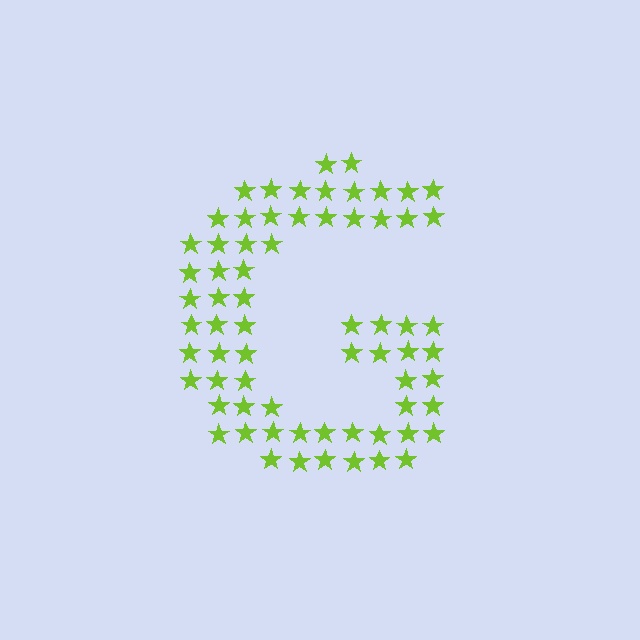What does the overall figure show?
The overall figure shows the letter G.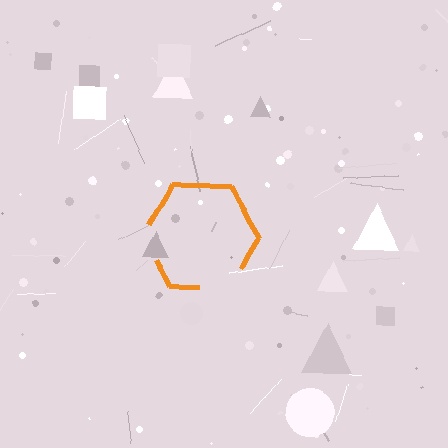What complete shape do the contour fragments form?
The contour fragments form a hexagon.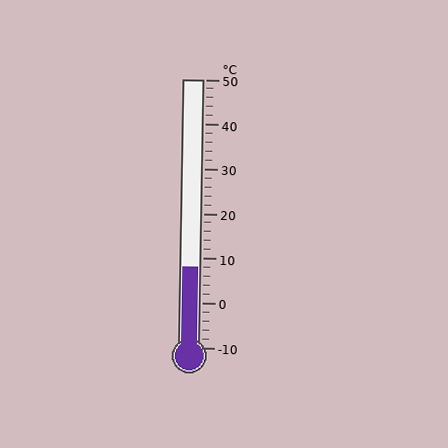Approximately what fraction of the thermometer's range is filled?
The thermometer is filled to approximately 30% of its range.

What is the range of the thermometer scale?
The thermometer scale ranges from -10°C to 50°C.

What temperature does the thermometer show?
The thermometer shows approximately 8°C.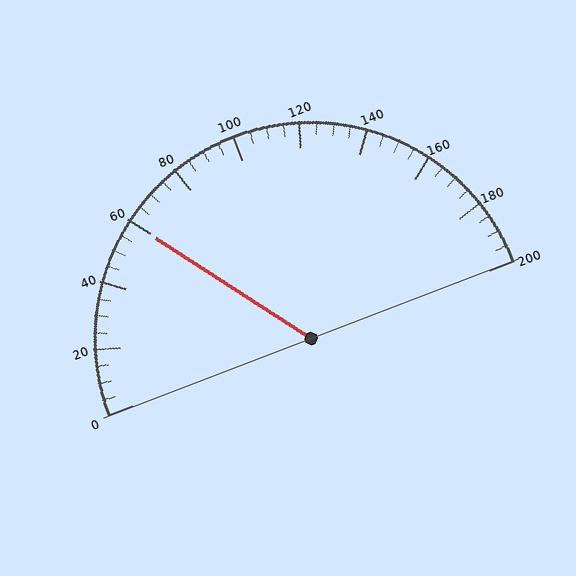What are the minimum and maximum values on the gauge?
The gauge ranges from 0 to 200.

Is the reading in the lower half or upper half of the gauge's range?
The reading is in the lower half of the range (0 to 200).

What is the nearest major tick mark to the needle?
The nearest major tick mark is 60.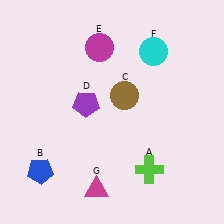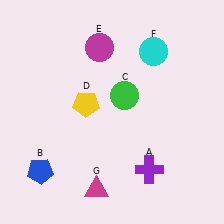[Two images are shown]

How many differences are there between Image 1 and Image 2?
There are 3 differences between the two images.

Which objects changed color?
A changed from lime to purple. C changed from brown to green. D changed from purple to yellow.